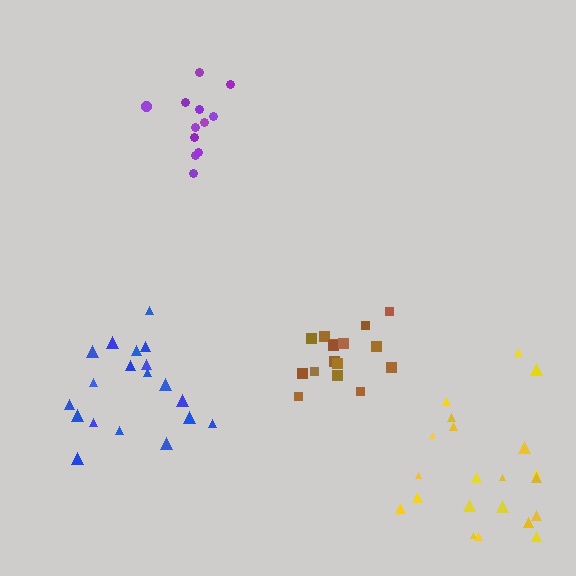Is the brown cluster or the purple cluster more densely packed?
Brown.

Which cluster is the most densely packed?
Brown.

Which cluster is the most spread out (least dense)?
Yellow.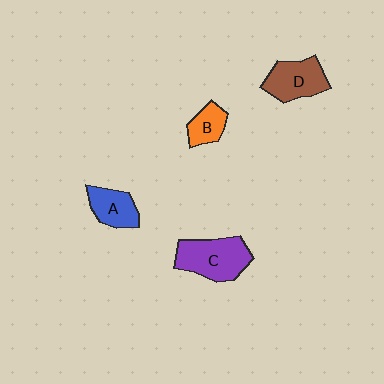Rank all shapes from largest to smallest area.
From largest to smallest: C (purple), D (brown), A (blue), B (orange).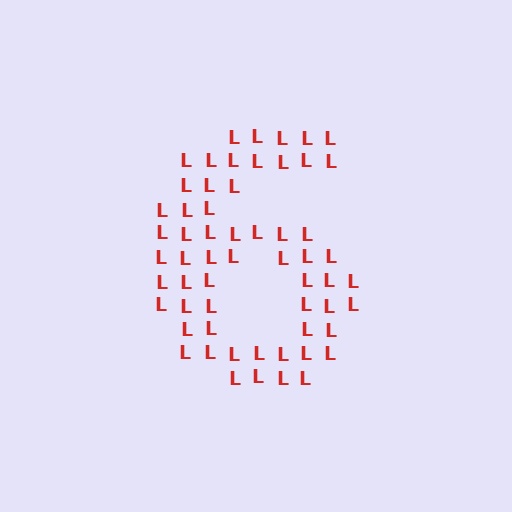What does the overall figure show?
The overall figure shows the digit 6.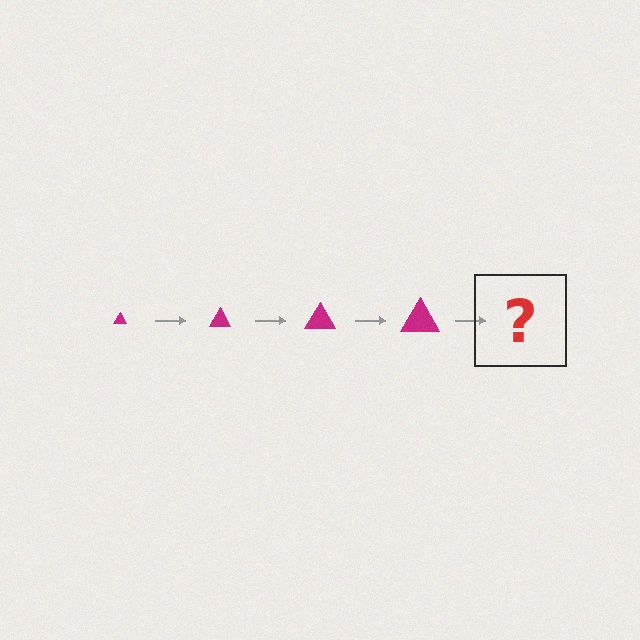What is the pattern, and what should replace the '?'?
The pattern is that the triangle gets progressively larger each step. The '?' should be a magenta triangle, larger than the previous one.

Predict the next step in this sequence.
The next step is a magenta triangle, larger than the previous one.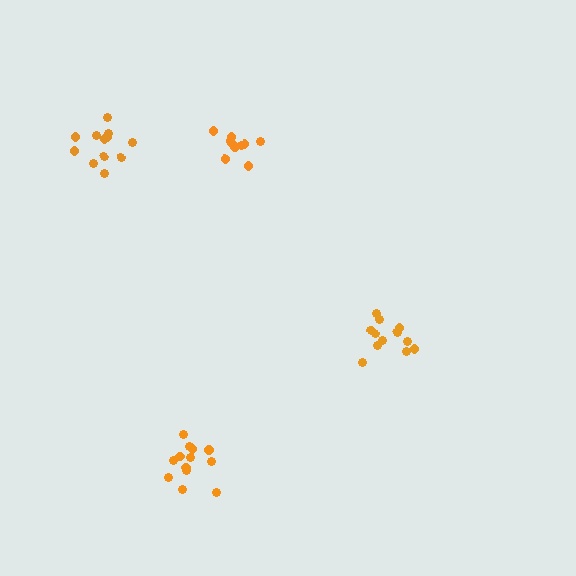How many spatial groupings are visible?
There are 4 spatial groupings.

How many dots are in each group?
Group 1: 13 dots, Group 2: 10 dots, Group 3: 13 dots, Group 4: 12 dots (48 total).